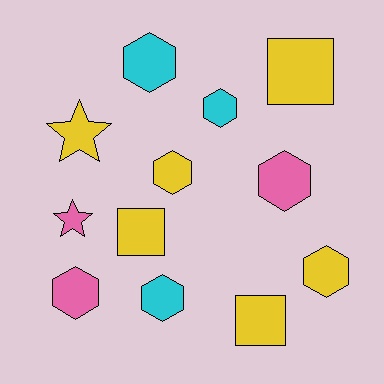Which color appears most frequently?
Yellow, with 6 objects.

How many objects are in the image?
There are 12 objects.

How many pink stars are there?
There is 1 pink star.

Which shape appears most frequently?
Hexagon, with 7 objects.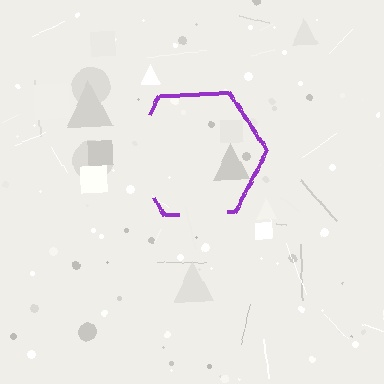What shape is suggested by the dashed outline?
The dashed outline suggests a hexagon.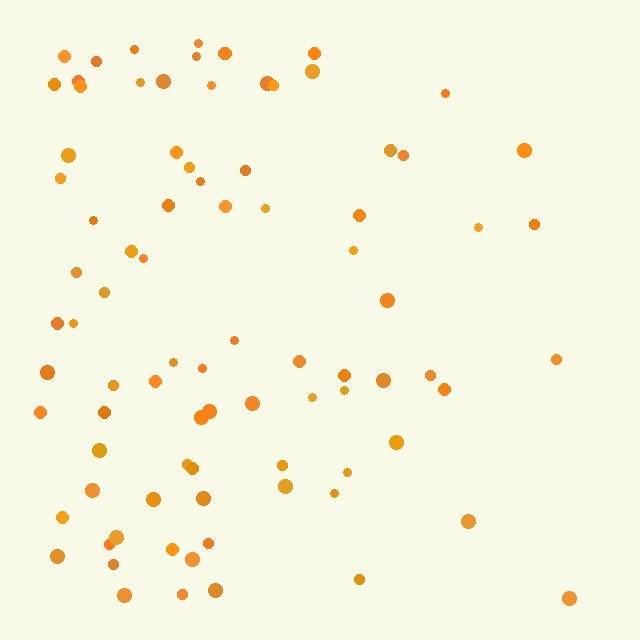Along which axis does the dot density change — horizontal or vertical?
Horizontal.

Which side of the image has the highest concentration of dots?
The left.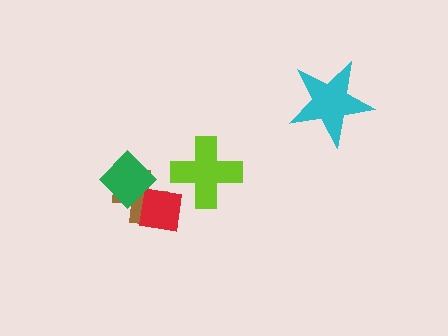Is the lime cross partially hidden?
No, no other shape covers it.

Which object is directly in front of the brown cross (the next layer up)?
The red square is directly in front of the brown cross.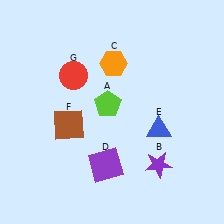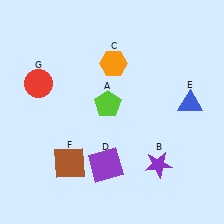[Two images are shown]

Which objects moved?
The objects that moved are: the blue triangle (E), the brown square (F), the red circle (G).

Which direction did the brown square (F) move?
The brown square (F) moved down.